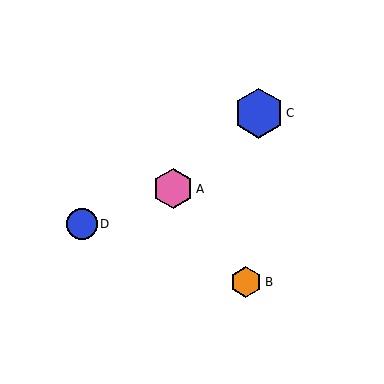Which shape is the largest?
The blue hexagon (labeled C) is the largest.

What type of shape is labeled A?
Shape A is a pink hexagon.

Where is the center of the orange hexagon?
The center of the orange hexagon is at (246, 282).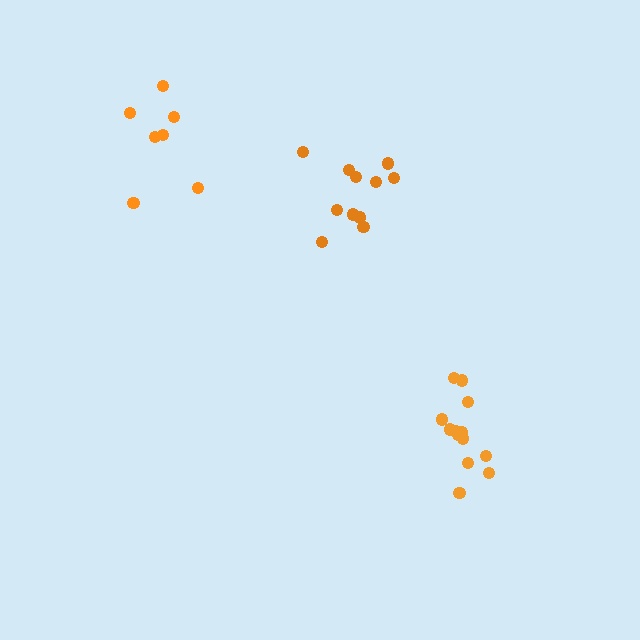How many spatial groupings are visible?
There are 3 spatial groupings.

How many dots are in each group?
Group 1: 7 dots, Group 2: 13 dots, Group 3: 11 dots (31 total).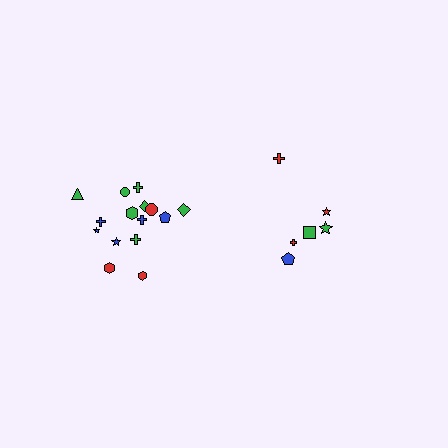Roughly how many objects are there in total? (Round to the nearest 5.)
Roughly 20 objects in total.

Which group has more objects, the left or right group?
The left group.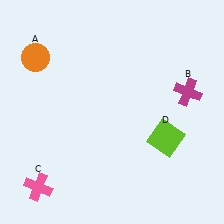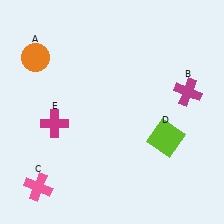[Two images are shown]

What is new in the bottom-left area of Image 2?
A magenta cross (E) was added in the bottom-left area of Image 2.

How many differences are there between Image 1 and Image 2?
There is 1 difference between the two images.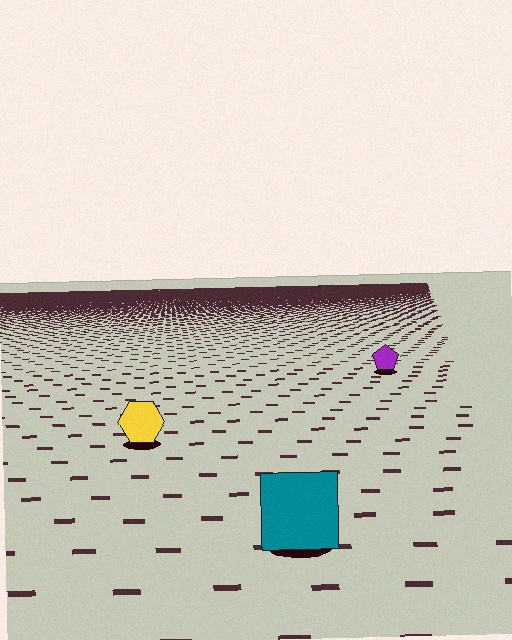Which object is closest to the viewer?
The teal square is closest. The texture marks near it are larger and more spread out.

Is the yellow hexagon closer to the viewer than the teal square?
No. The teal square is closer — you can tell from the texture gradient: the ground texture is coarser near it.